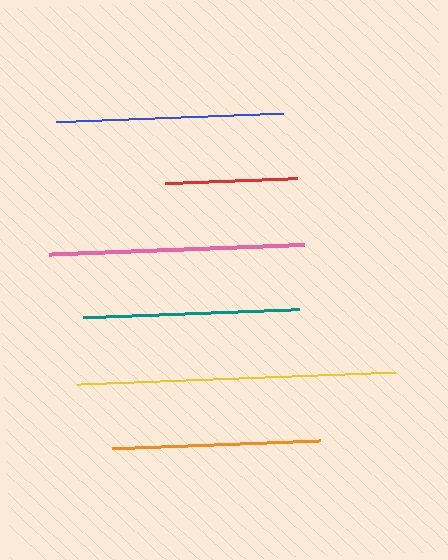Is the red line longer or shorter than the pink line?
The pink line is longer than the red line.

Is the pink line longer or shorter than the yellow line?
The yellow line is longer than the pink line.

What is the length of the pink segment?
The pink segment is approximately 256 pixels long.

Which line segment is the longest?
The yellow line is the longest at approximately 318 pixels.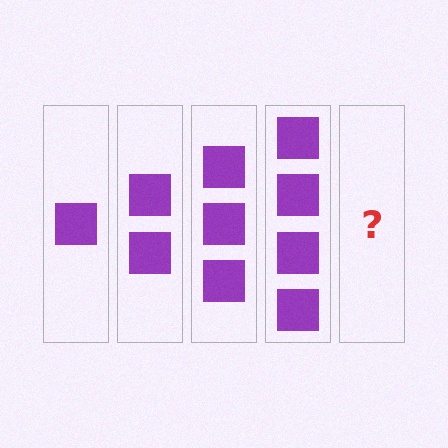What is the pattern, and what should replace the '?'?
The pattern is that each step adds one more square. The '?' should be 5 squares.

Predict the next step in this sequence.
The next step is 5 squares.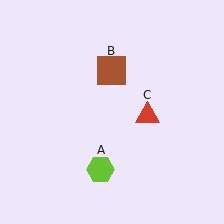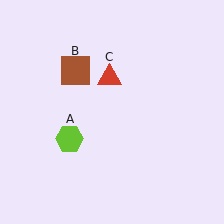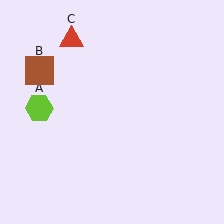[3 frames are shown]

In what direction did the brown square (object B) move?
The brown square (object B) moved left.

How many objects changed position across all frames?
3 objects changed position: lime hexagon (object A), brown square (object B), red triangle (object C).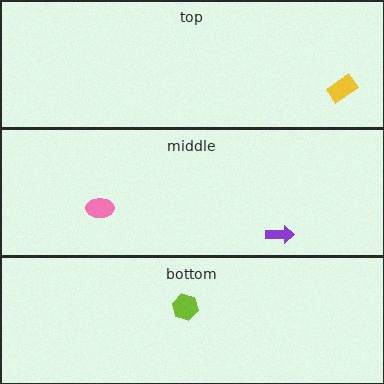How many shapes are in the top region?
1.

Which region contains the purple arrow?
The middle region.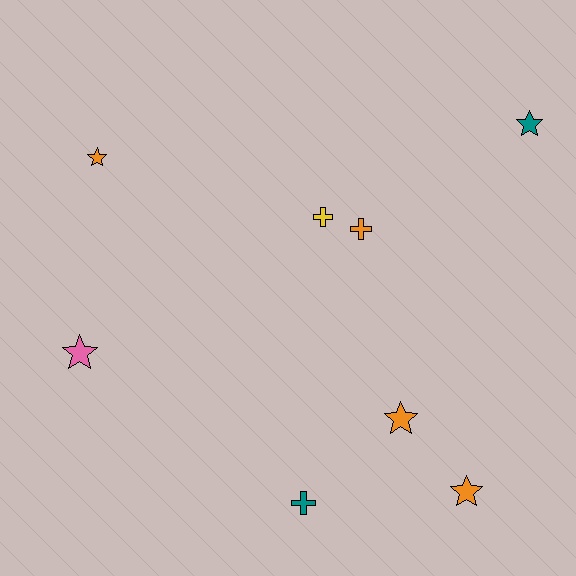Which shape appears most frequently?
Star, with 5 objects.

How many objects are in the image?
There are 8 objects.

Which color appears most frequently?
Orange, with 4 objects.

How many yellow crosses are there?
There is 1 yellow cross.